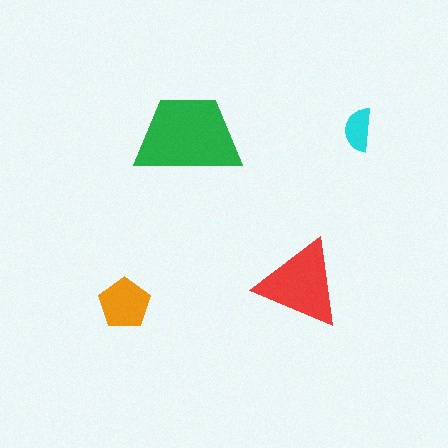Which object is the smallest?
The cyan semicircle.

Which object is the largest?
The green trapezoid.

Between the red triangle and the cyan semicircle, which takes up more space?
The red triangle.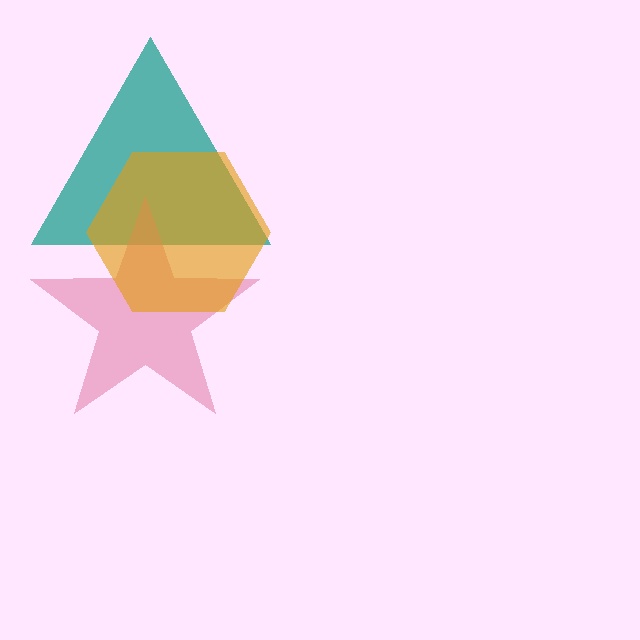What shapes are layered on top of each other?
The layered shapes are: a teal triangle, a pink star, an orange hexagon.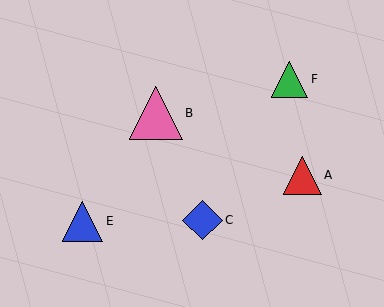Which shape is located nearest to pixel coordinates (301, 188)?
The red triangle (labeled A) at (302, 175) is nearest to that location.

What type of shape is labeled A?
Shape A is a red triangle.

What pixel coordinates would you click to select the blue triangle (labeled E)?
Click at (83, 221) to select the blue triangle E.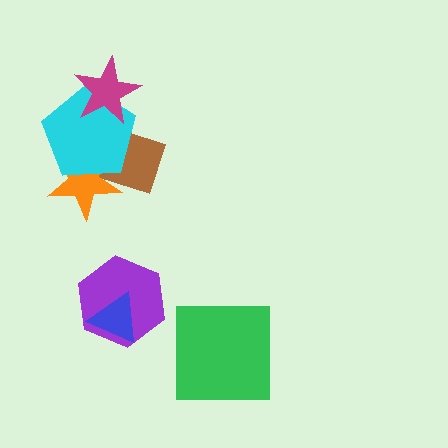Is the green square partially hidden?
No, no other shape covers it.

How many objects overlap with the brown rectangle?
3 objects overlap with the brown rectangle.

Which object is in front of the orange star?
The cyan pentagon is in front of the orange star.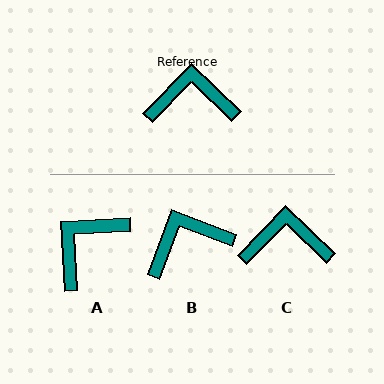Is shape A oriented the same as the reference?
No, it is off by about 47 degrees.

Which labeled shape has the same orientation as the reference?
C.